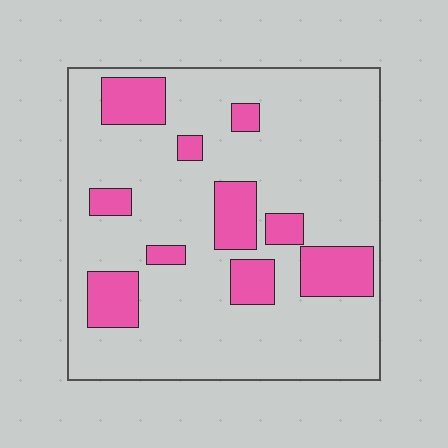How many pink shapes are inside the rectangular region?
10.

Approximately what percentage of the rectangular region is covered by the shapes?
Approximately 20%.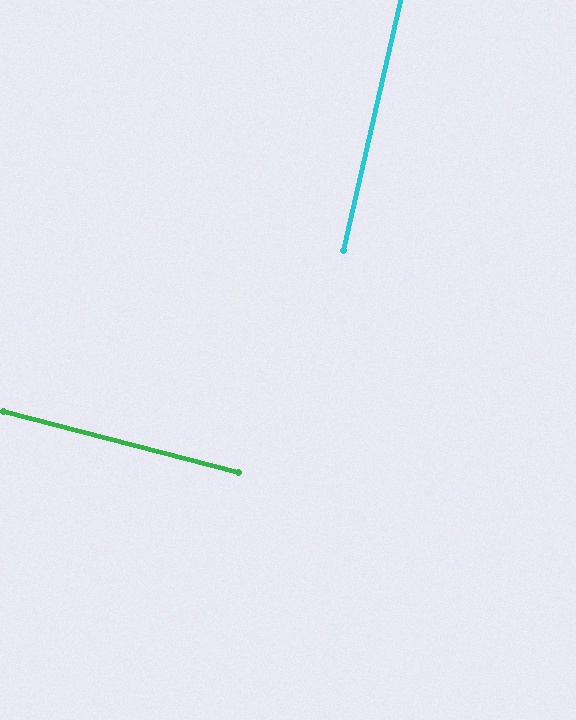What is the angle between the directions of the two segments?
Approximately 88 degrees.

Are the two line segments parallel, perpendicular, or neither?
Perpendicular — they meet at approximately 88°.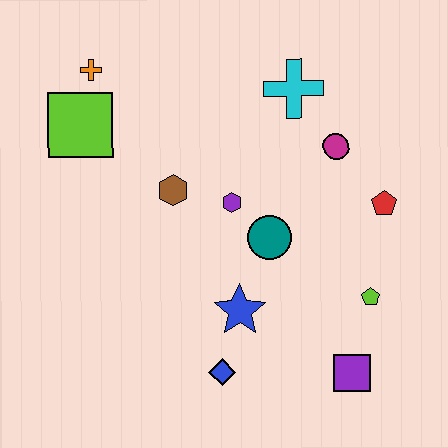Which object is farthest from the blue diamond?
The orange cross is farthest from the blue diamond.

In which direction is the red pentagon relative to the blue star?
The red pentagon is to the right of the blue star.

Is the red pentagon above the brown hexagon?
No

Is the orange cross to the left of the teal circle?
Yes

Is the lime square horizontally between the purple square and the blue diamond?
No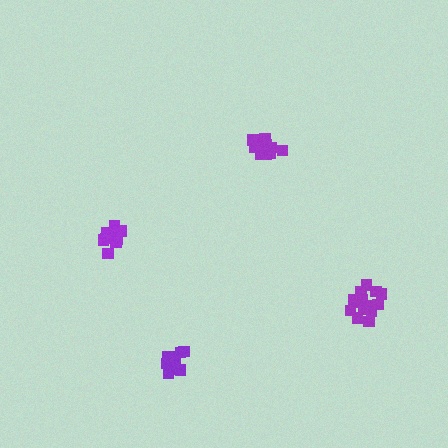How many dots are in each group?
Group 1: 14 dots, Group 2: 15 dots, Group 3: 13 dots, Group 4: 12 dots (54 total).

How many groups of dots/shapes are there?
There are 4 groups.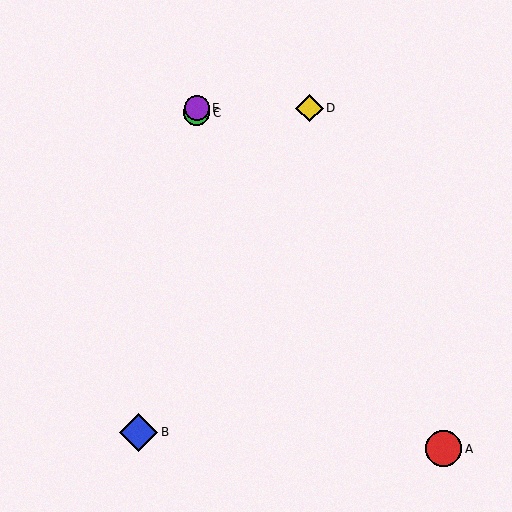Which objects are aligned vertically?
Objects C, E are aligned vertically.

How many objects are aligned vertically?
2 objects (C, E) are aligned vertically.